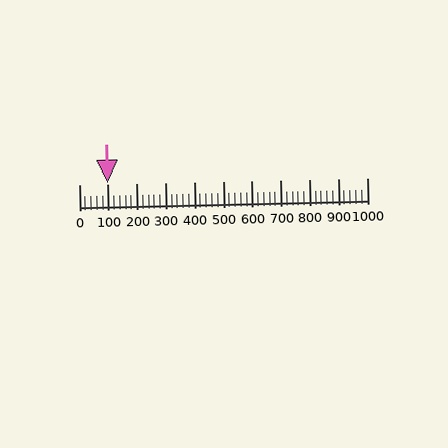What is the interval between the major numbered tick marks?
The major tick marks are spaced 100 units apart.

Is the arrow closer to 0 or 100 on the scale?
The arrow is closer to 100.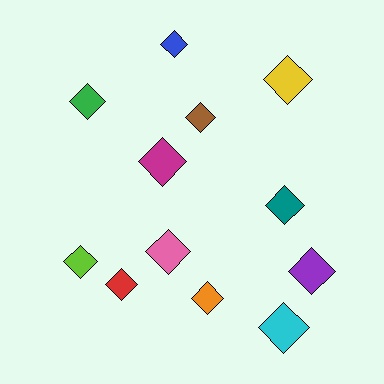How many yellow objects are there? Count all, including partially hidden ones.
There is 1 yellow object.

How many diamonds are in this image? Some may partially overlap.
There are 12 diamonds.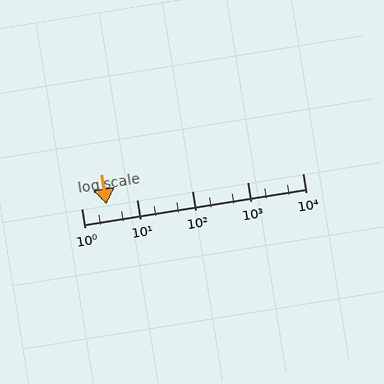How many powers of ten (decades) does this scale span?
The scale spans 4 decades, from 1 to 10000.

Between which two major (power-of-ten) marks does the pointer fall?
The pointer is between 1 and 10.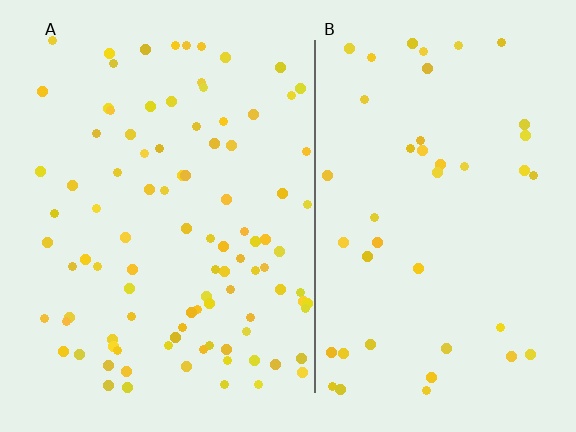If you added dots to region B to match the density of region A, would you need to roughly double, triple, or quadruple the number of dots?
Approximately double.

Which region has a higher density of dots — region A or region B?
A (the left).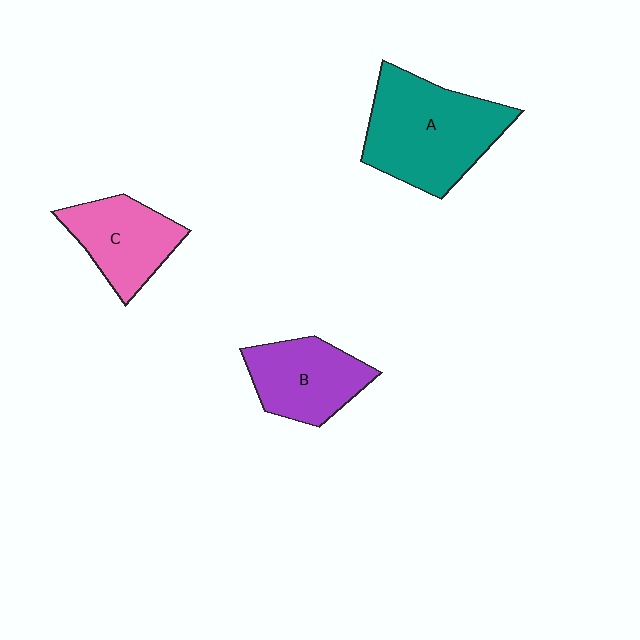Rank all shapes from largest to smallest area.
From largest to smallest: A (teal), B (purple), C (pink).